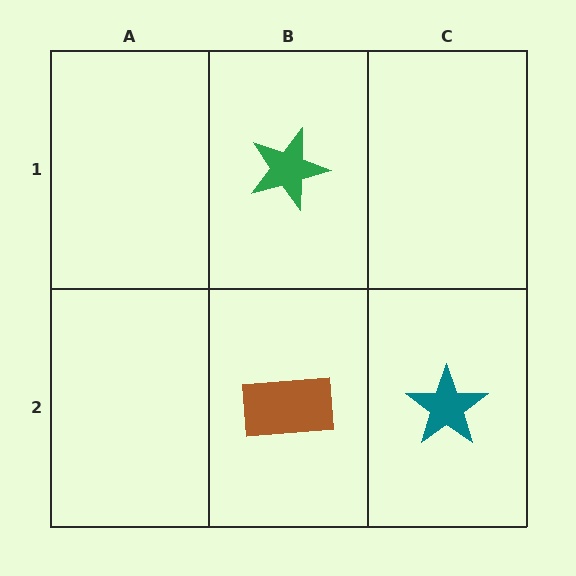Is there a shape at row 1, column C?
No, that cell is empty.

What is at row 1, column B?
A green star.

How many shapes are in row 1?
1 shape.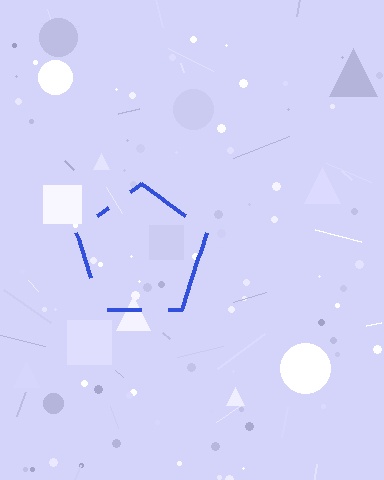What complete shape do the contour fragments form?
The contour fragments form a pentagon.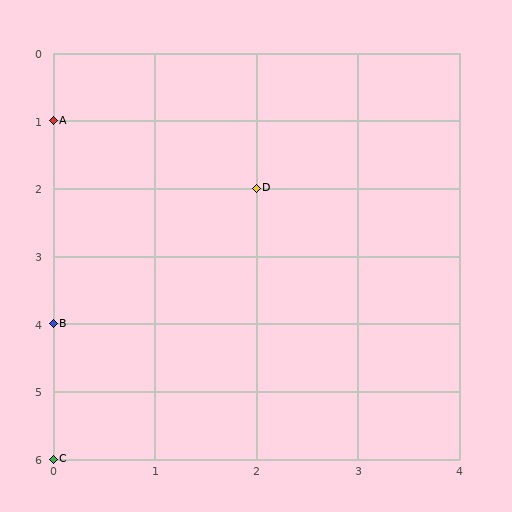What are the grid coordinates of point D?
Point D is at grid coordinates (2, 2).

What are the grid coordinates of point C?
Point C is at grid coordinates (0, 6).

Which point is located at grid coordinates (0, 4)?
Point B is at (0, 4).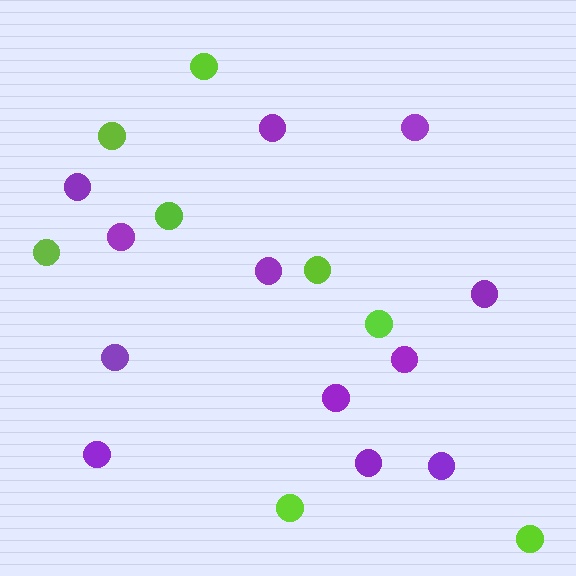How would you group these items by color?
There are 2 groups: one group of lime circles (8) and one group of purple circles (12).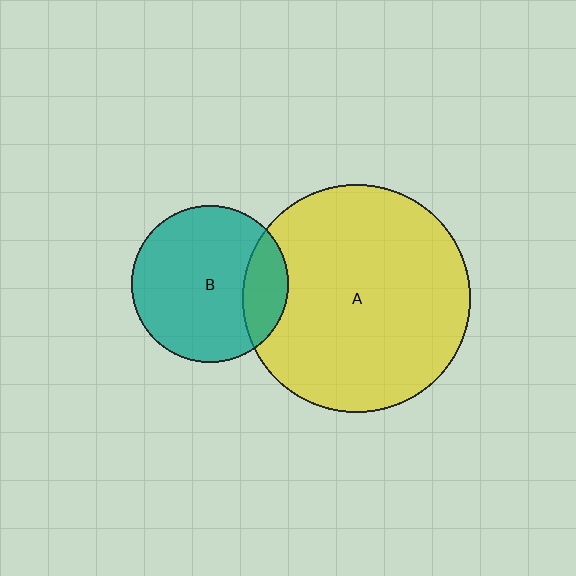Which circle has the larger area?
Circle A (yellow).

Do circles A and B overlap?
Yes.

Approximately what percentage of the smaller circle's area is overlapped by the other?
Approximately 20%.